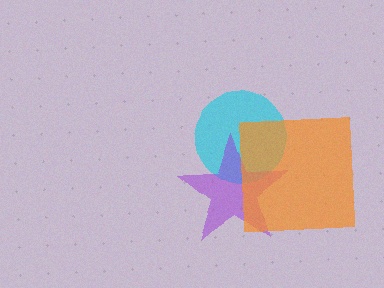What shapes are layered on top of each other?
The layered shapes are: a cyan circle, a purple star, an orange square.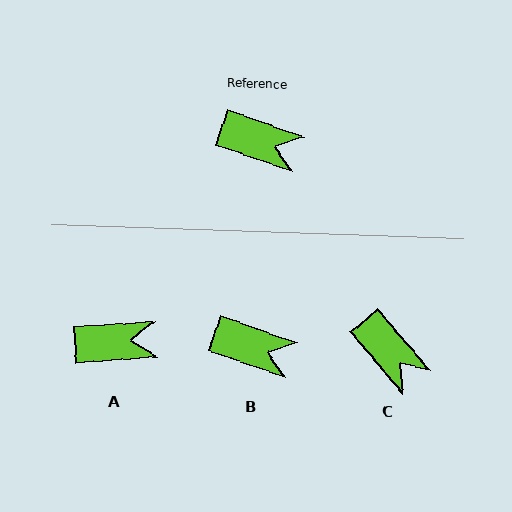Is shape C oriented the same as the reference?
No, it is off by about 30 degrees.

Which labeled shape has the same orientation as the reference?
B.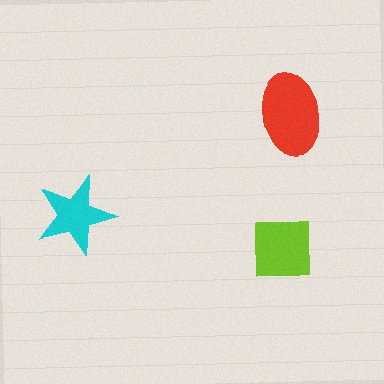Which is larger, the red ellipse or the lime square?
The red ellipse.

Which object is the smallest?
The cyan star.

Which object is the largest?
The red ellipse.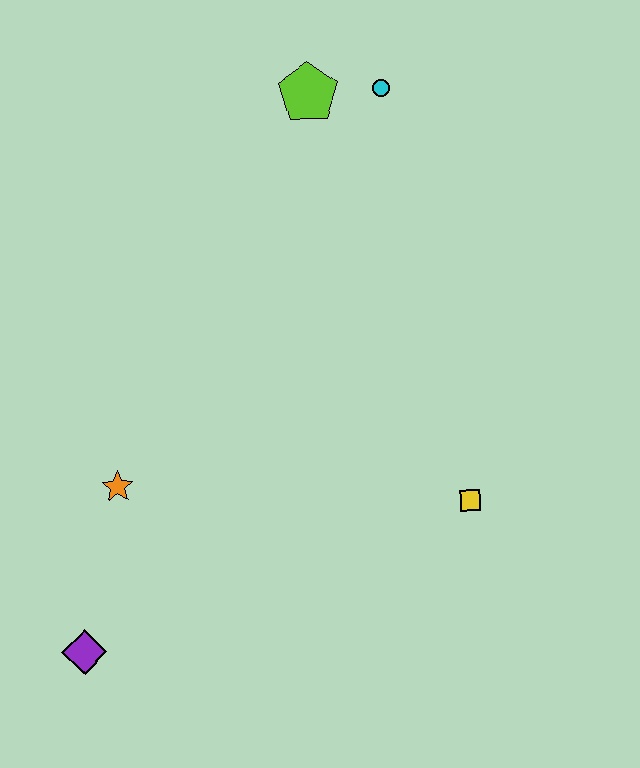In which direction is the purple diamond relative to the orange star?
The purple diamond is below the orange star.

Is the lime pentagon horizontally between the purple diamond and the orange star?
No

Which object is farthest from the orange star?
The cyan circle is farthest from the orange star.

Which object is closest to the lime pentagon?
The cyan circle is closest to the lime pentagon.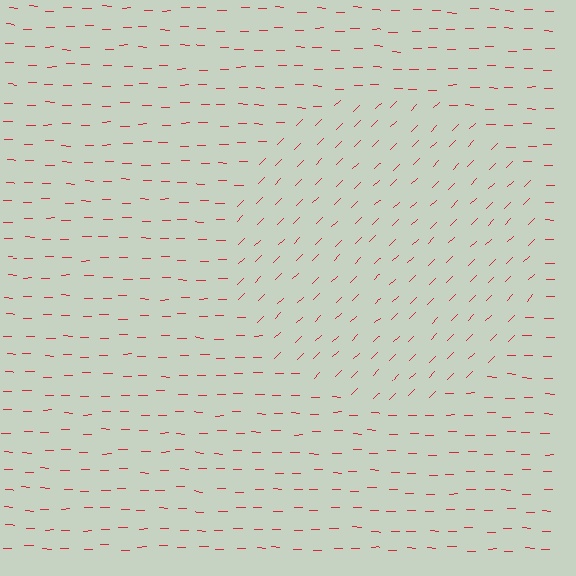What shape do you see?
I see a circle.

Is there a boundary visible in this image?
Yes, there is a texture boundary formed by a change in line orientation.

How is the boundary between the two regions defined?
The boundary is defined purely by a change in line orientation (approximately 45 degrees difference). All lines are the same color and thickness.